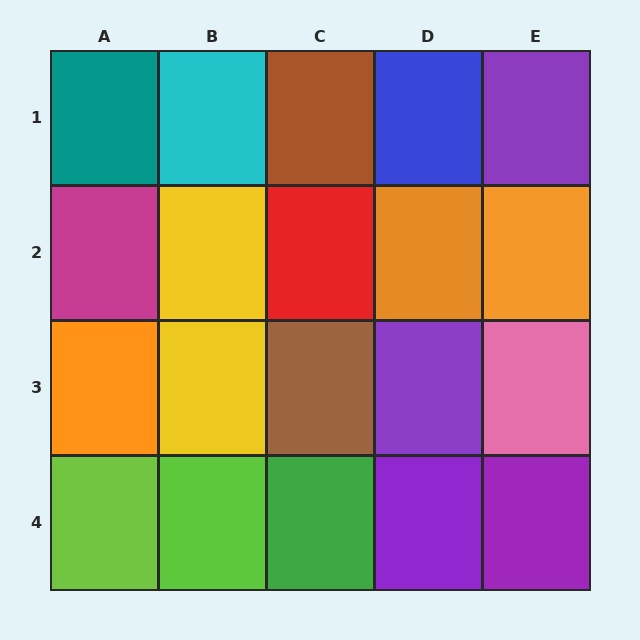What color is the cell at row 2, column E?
Orange.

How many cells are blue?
1 cell is blue.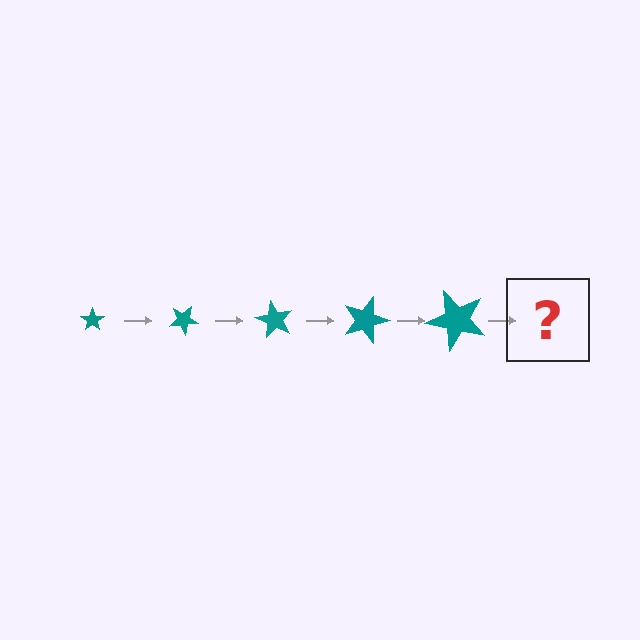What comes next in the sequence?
The next element should be a star, larger than the previous one and rotated 150 degrees from the start.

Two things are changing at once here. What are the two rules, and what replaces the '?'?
The two rules are that the star grows larger each step and it rotates 30 degrees each step. The '?' should be a star, larger than the previous one and rotated 150 degrees from the start.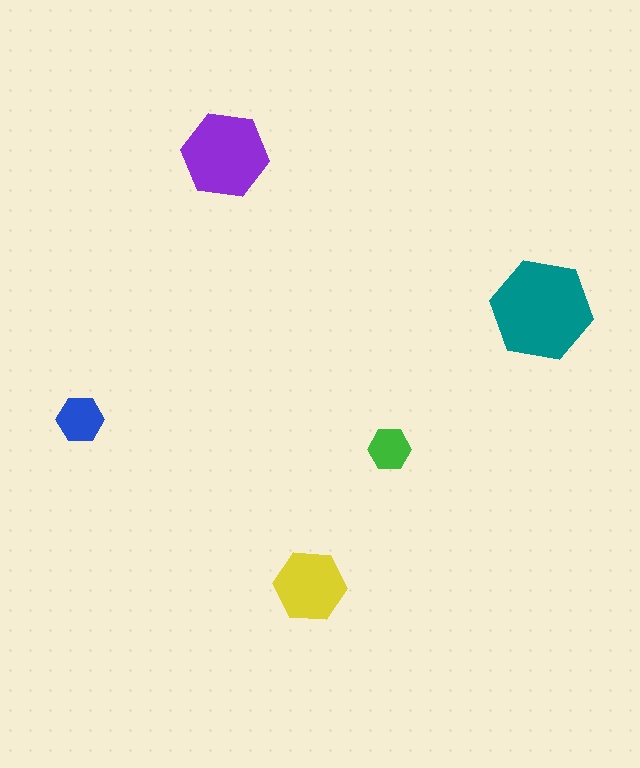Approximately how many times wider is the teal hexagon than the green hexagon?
About 2.5 times wider.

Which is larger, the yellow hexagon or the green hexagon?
The yellow one.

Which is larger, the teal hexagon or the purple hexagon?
The teal one.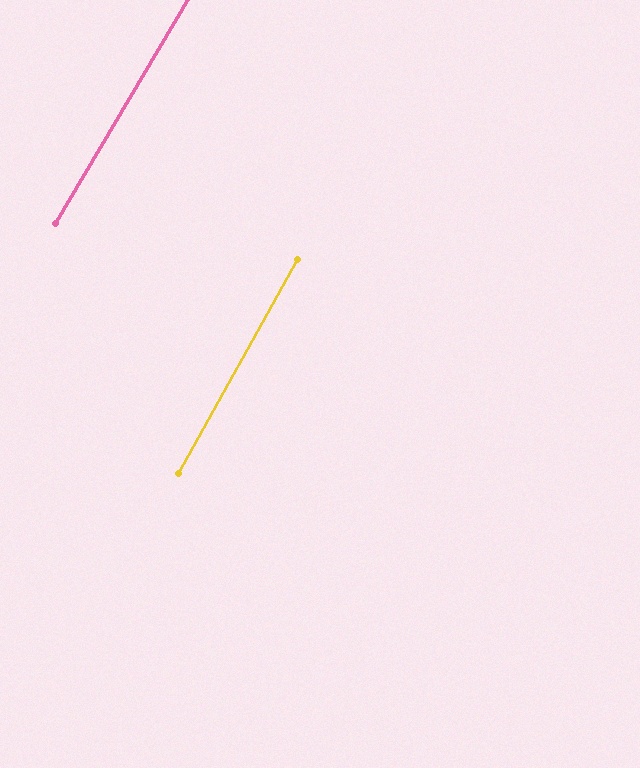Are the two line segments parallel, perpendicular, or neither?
Parallel — their directions differ by only 1.5°.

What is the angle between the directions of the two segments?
Approximately 2 degrees.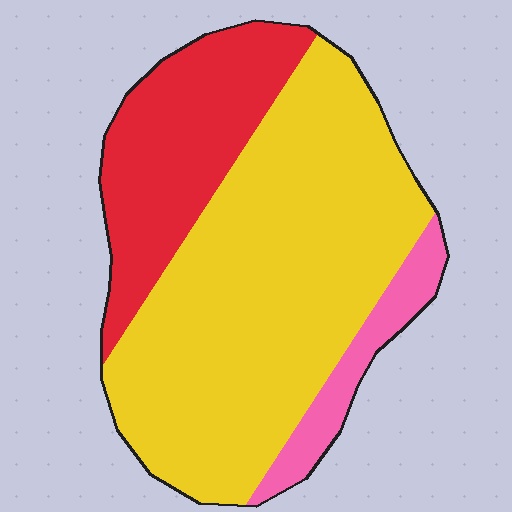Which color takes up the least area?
Pink, at roughly 10%.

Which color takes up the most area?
Yellow, at roughly 65%.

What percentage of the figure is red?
Red takes up about one quarter (1/4) of the figure.